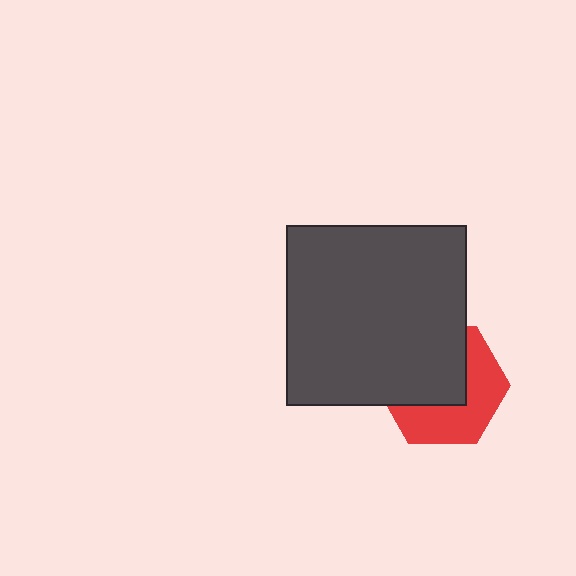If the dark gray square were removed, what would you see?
You would see the complete red hexagon.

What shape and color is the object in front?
The object in front is a dark gray square.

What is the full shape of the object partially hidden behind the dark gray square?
The partially hidden object is a red hexagon.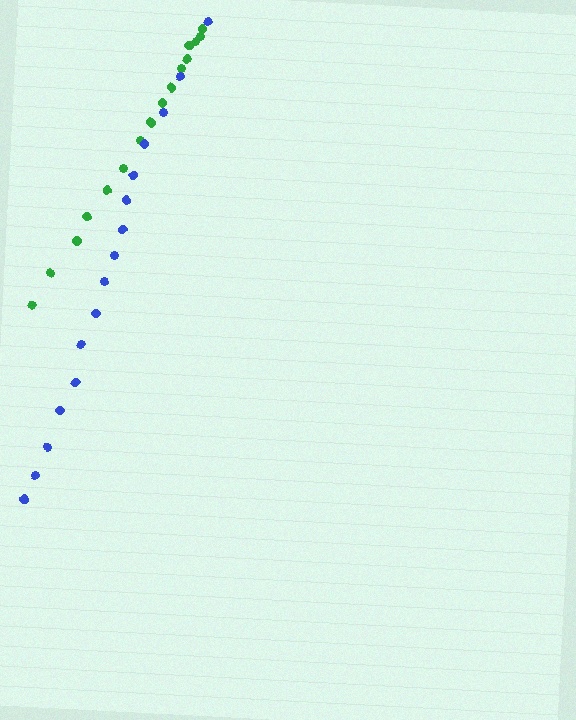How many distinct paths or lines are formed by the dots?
There are 2 distinct paths.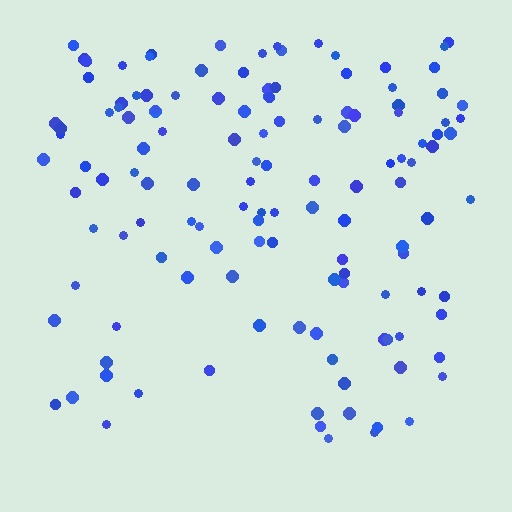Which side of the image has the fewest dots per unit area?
The bottom.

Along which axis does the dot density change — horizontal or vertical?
Vertical.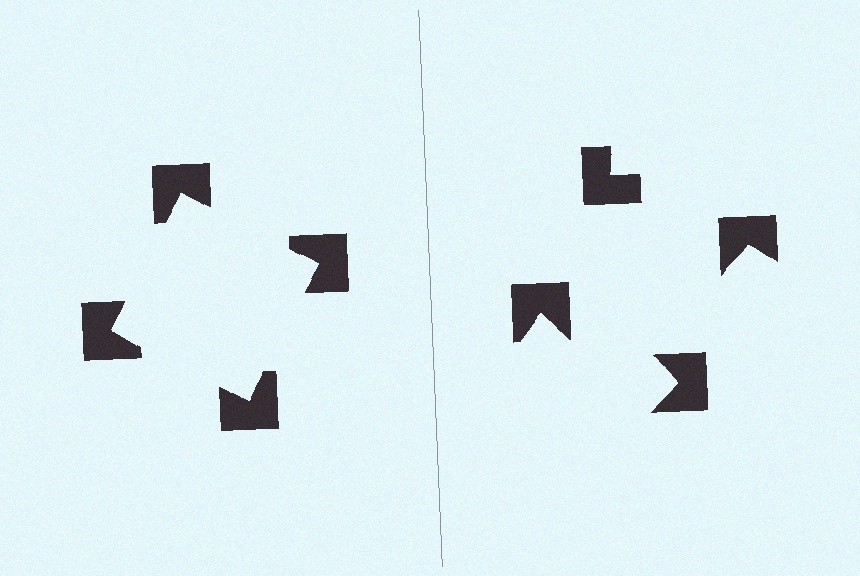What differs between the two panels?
The notched squares are positioned identically on both sides; only the wedge orientations differ. On the left they align to a square; on the right they are misaligned.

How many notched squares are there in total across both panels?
8 — 4 on each side.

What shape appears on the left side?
An illusory square.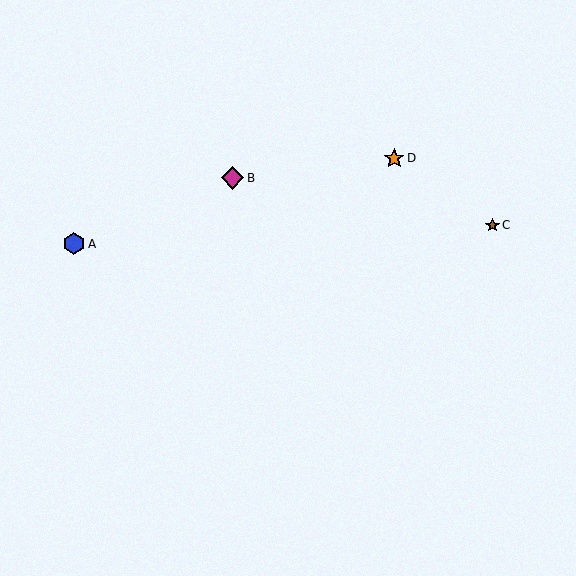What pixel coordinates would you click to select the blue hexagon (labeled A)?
Click at (74, 244) to select the blue hexagon A.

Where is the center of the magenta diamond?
The center of the magenta diamond is at (233, 178).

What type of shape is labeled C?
Shape C is a brown star.